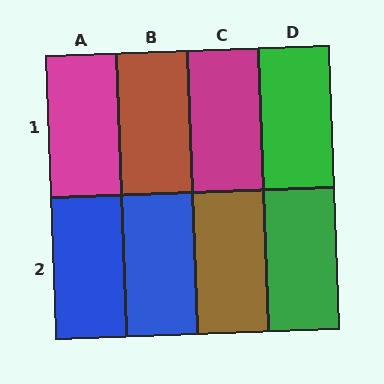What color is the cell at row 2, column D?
Green.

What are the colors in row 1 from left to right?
Magenta, brown, magenta, green.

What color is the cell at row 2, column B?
Blue.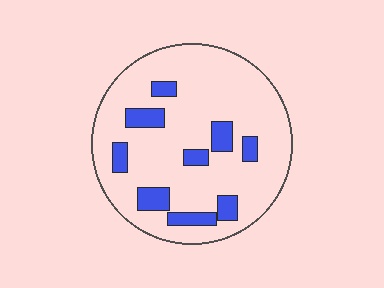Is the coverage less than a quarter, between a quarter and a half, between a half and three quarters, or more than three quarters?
Less than a quarter.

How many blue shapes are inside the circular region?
9.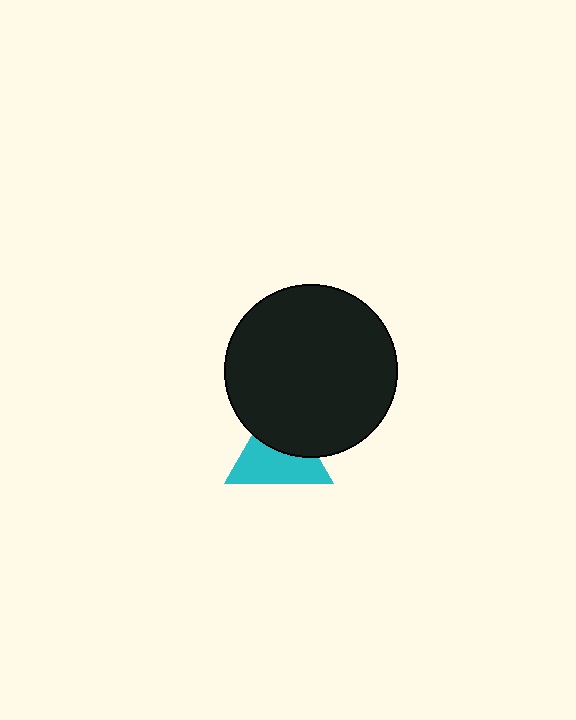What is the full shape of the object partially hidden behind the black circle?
The partially hidden object is a cyan triangle.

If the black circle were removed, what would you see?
You would see the complete cyan triangle.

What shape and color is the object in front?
The object in front is a black circle.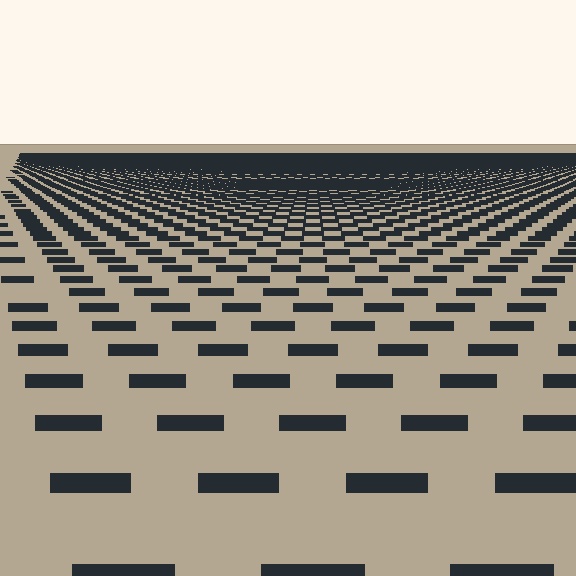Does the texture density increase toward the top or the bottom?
Density increases toward the top.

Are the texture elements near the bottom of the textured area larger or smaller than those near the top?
Larger. Near the bottom, elements are closer to the viewer and appear at a bigger on-screen size.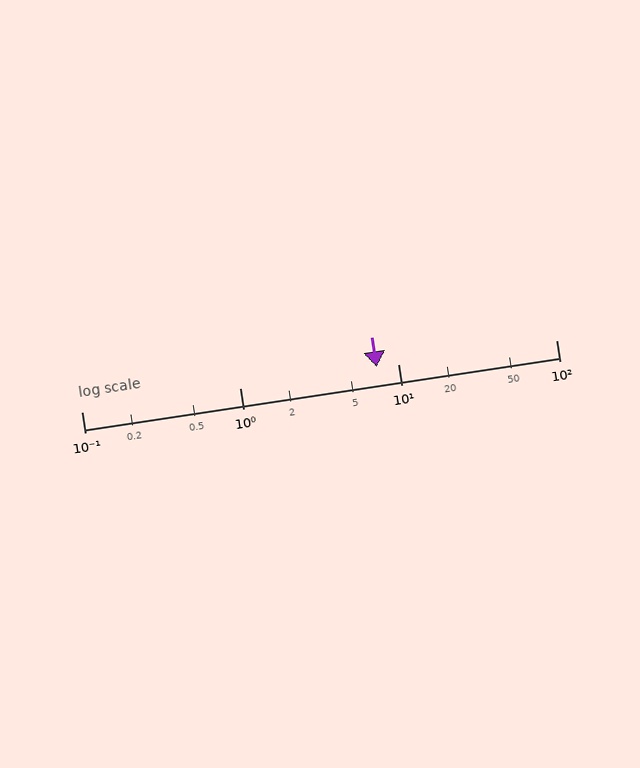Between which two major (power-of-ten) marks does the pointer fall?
The pointer is between 1 and 10.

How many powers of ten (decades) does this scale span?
The scale spans 3 decades, from 0.1 to 100.